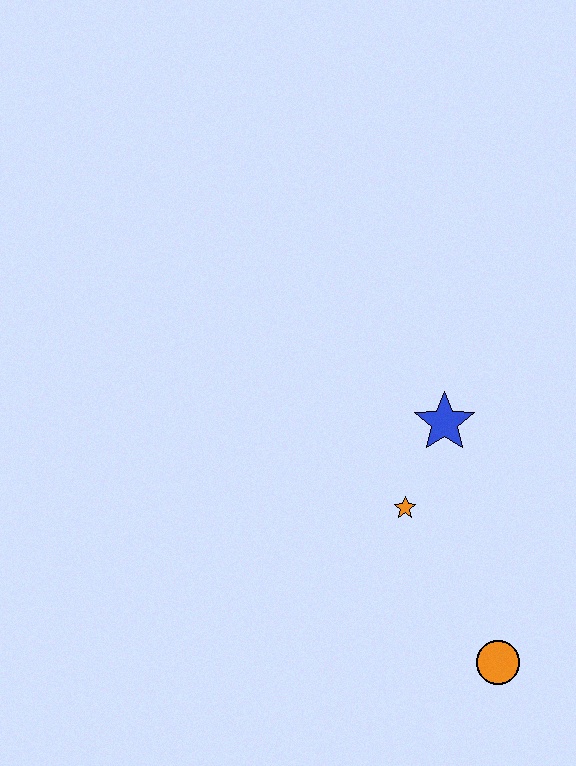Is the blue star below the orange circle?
No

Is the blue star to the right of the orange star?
Yes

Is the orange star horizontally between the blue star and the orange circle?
No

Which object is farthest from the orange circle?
The blue star is farthest from the orange circle.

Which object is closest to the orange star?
The blue star is closest to the orange star.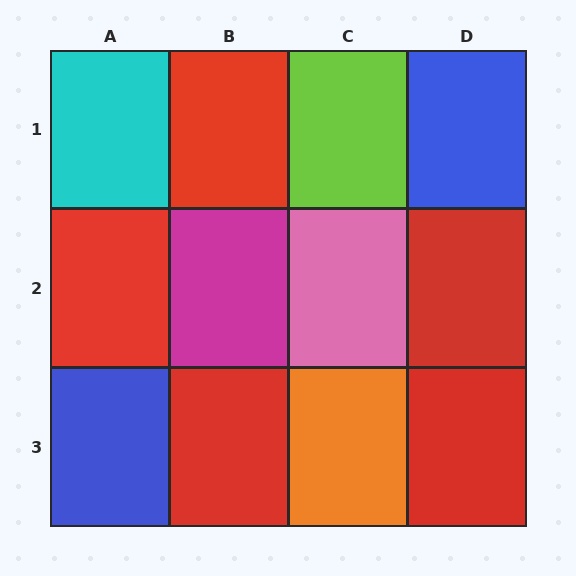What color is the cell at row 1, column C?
Lime.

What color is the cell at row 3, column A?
Blue.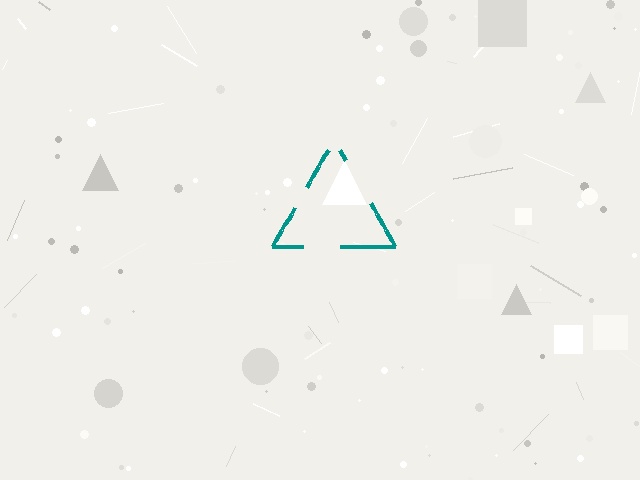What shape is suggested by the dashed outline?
The dashed outline suggests a triangle.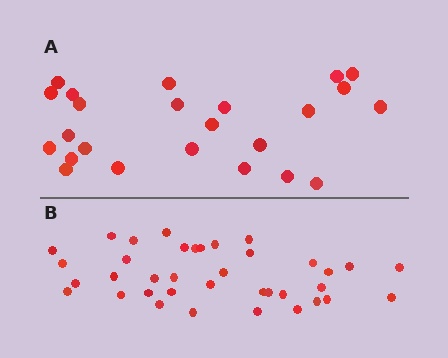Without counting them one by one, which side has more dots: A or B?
Region B (the bottom region) has more dots.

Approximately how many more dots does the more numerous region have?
Region B has approximately 15 more dots than region A.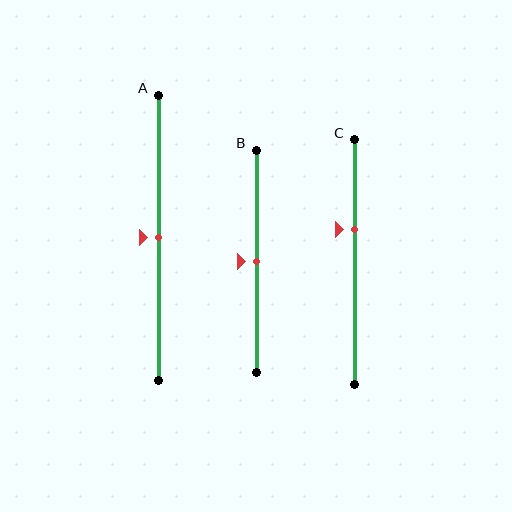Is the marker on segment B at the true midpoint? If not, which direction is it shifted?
Yes, the marker on segment B is at the true midpoint.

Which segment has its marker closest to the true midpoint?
Segment A has its marker closest to the true midpoint.